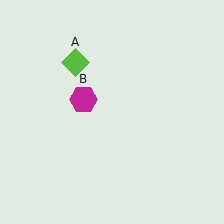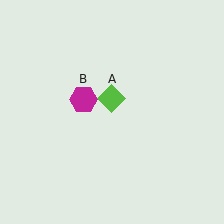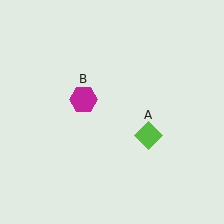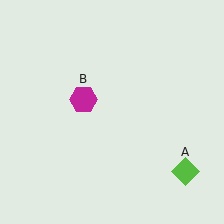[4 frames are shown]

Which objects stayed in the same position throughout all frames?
Magenta hexagon (object B) remained stationary.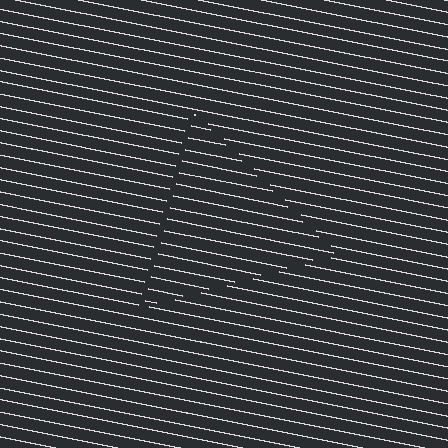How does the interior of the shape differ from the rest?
The interior of the shape contains the same grating, shifted by half a period — the contour is defined by the phase discontinuity where line-ends from the inner and outer gratings abut.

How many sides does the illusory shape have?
3 sides — the line-ends trace a triangle.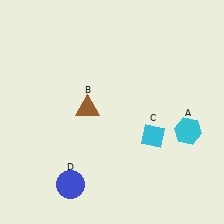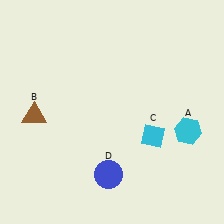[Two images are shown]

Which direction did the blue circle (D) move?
The blue circle (D) moved right.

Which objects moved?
The objects that moved are: the brown triangle (B), the blue circle (D).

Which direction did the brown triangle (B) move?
The brown triangle (B) moved left.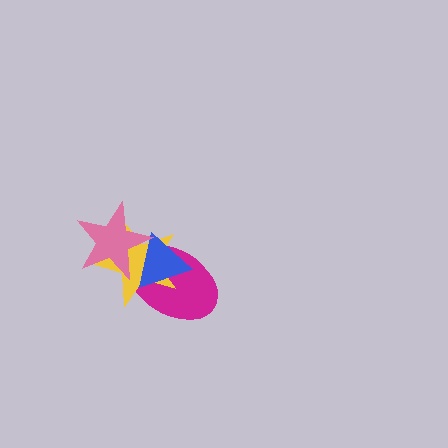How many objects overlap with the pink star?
3 objects overlap with the pink star.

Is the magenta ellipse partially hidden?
Yes, it is partially covered by another shape.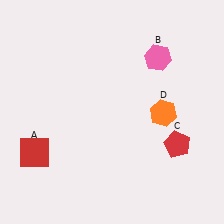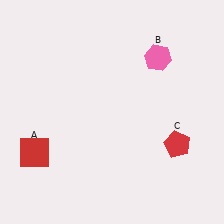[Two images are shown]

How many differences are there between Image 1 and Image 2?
There is 1 difference between the two images.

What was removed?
The orange hexagon (D) was removed in Image 2.